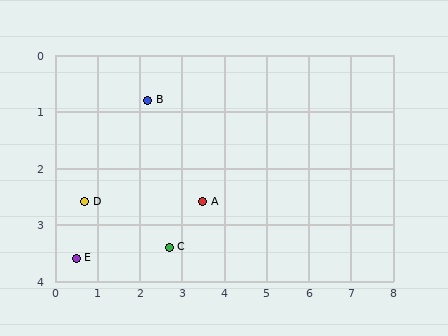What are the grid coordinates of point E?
Point E is at approximately (0.5, 3.6).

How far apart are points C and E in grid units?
Points C and E are about 2.2 grid units apart.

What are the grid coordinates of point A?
Point A is at approximately (3.5, 2.6).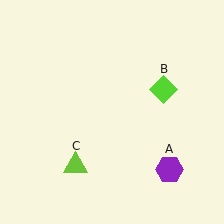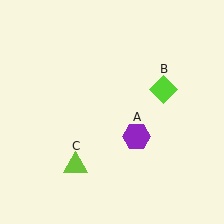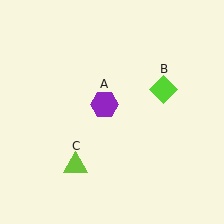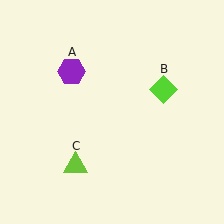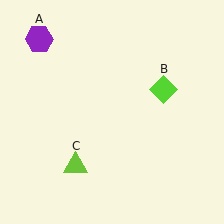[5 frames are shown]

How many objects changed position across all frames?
1 object changed position: purple hexagon (object A).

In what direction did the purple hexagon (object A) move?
The purple hexagon (object A) moved up and to the left.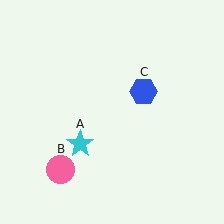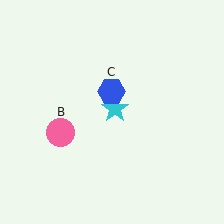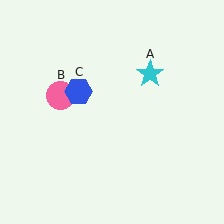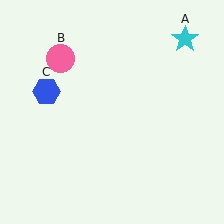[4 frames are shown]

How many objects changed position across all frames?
3 objects changed position: cyan star (object A), pink circle (object B), blue hexagon (object C).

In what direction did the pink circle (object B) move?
The pink circle (object B) moved up.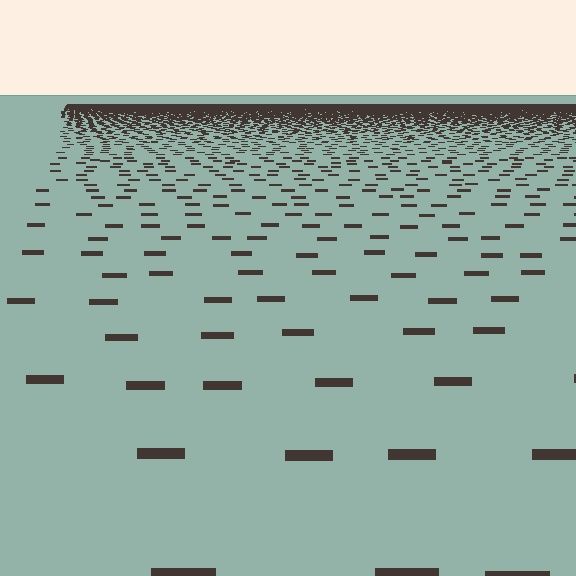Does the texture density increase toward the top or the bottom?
Density increases toward the top.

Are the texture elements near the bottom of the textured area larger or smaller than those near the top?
Larger. Near the bottom, elements are closer to the viewer and appear at a bigger on-screen size.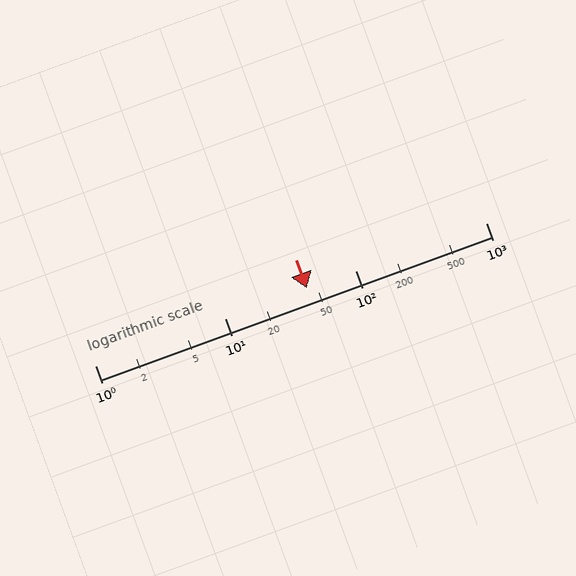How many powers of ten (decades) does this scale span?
The scale spans 3 decades, from 1 to 1000.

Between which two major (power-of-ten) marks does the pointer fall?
The pointer is between 10 and 100.